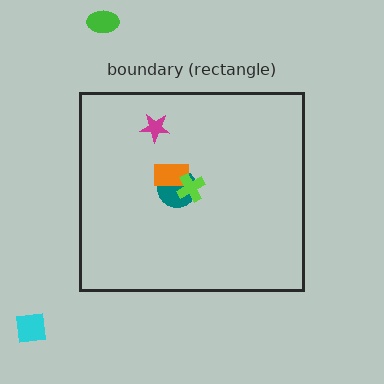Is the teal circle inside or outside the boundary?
Inside.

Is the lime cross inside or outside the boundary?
Inside.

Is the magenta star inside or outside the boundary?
Inside.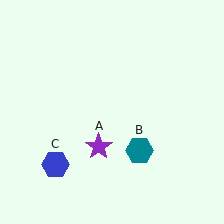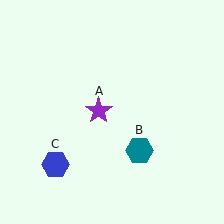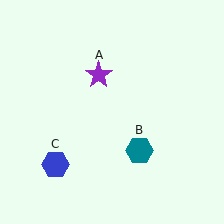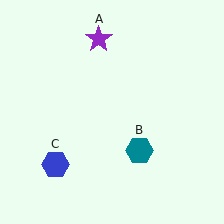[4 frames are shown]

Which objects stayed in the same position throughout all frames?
Teal hexagon (object B) and blue hexagon (object C) remained stationary.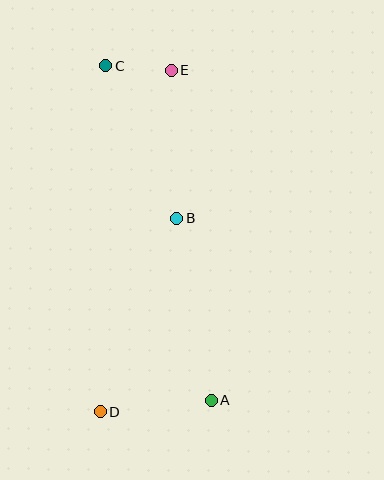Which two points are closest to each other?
Points C and E are closest to each other.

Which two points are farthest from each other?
Points A and C are farthest from each other.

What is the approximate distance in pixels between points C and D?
The distance between C and D is approximately 346 pixels.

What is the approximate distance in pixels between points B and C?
The distance between B and C is approximately 168 pixels.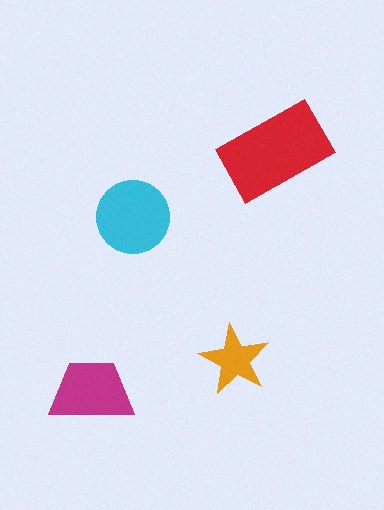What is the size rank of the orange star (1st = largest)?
4th.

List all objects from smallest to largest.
The orange star, the magenta trapezoid, the cyan circle, the red rectangle.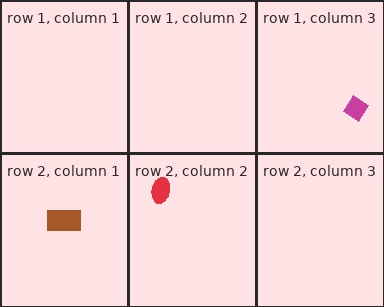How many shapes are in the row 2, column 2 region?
1.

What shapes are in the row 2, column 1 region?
The brown rectangle.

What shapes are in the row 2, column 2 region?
The red ellipse.